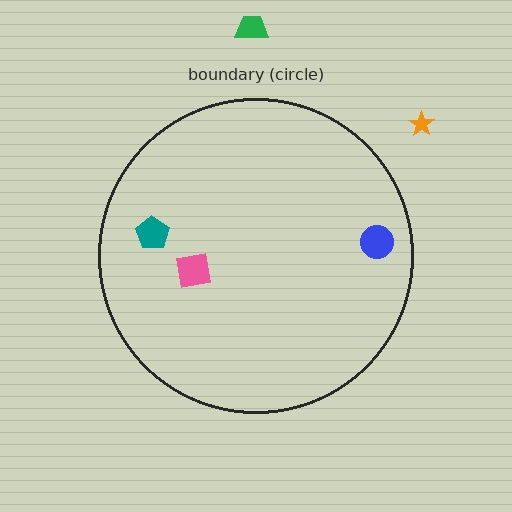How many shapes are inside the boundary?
3 inside, 2 outside.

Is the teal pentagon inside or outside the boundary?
Inside.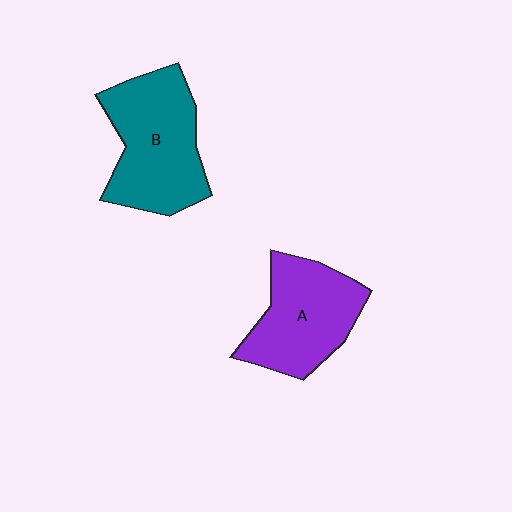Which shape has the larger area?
Shape B (teal).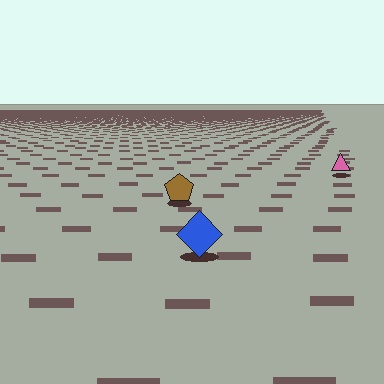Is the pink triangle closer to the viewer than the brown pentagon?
No. The brown pentagon is closer — you can tell from the texture gradient: the ground texture is coarser near it.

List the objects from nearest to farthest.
From nearest to farthest: the blue diamond, the brown pentagon, the pink triangle.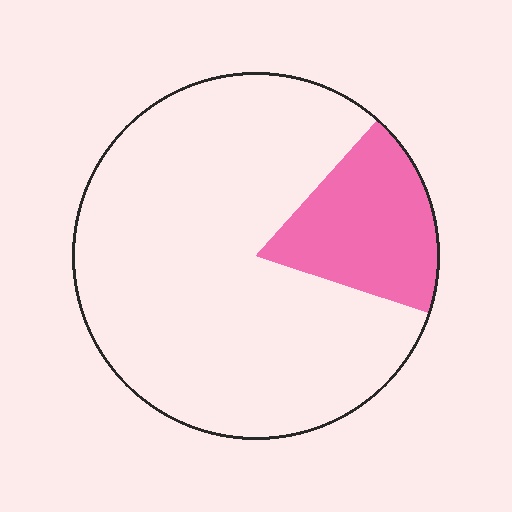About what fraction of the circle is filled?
About one fifth (1/5).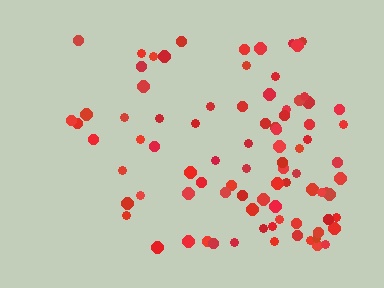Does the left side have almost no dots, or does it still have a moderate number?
Still a moderate number, just noticeably fewer than the right.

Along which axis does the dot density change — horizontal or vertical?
Horizontal.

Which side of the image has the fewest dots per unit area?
The left.